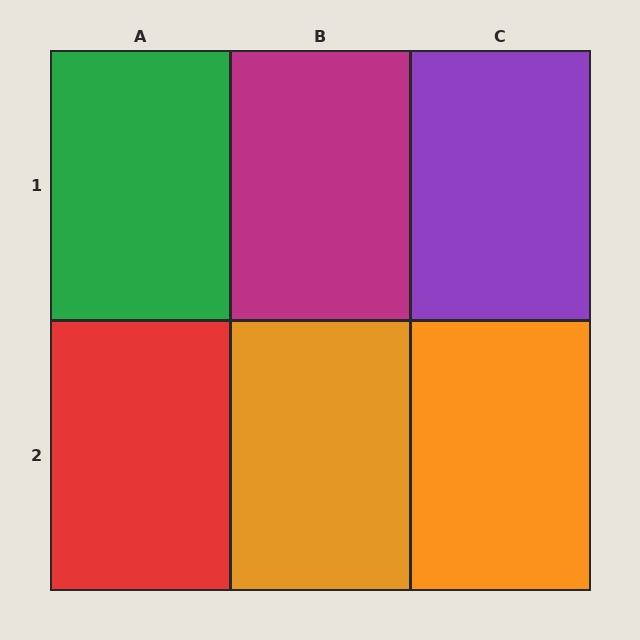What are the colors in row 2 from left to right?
Red, orange, orange.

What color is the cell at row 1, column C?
Purple.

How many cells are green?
1 cell is green.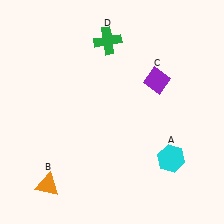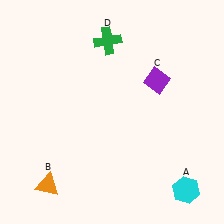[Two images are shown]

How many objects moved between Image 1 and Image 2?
1 object moved between the two images.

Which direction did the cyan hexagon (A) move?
The cyan hexagon (A) moved down.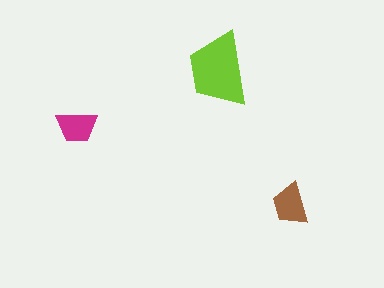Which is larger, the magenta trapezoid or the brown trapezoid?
The brown one.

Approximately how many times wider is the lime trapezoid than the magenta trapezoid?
About 2 times wider.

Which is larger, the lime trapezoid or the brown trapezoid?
The lime one.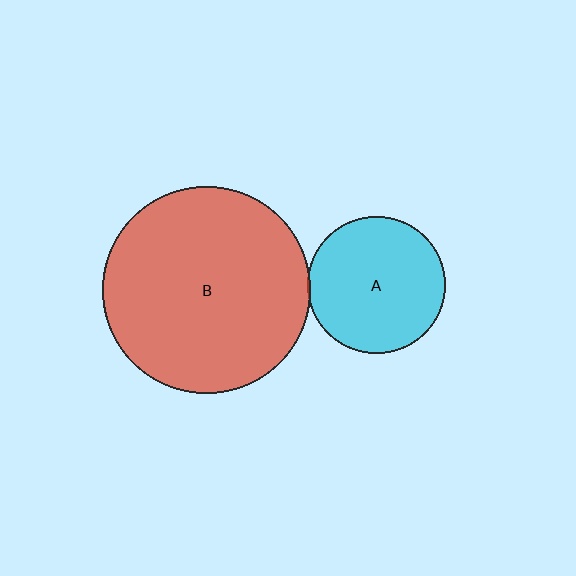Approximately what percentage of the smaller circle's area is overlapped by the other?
Approximately 5%.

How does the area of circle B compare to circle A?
Approximately 2.3 times.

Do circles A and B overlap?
Yes.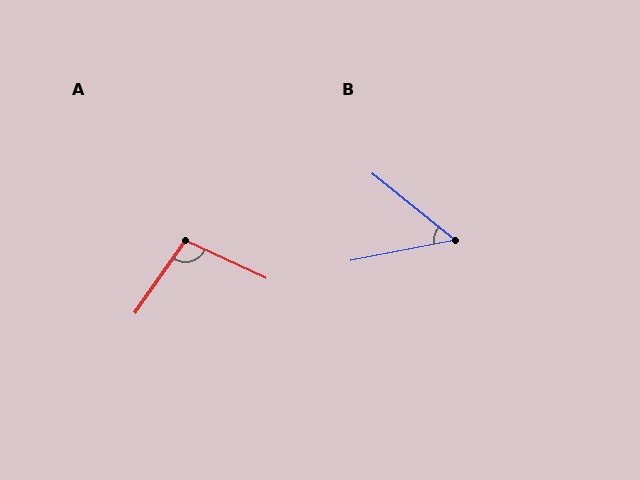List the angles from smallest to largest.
B (50°), A (100°).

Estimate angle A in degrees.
Approximately 100 degrees.